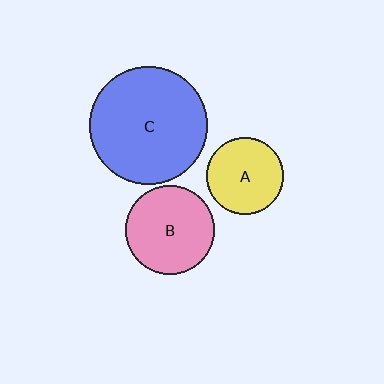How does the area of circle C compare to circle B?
Approximately 1.7 times.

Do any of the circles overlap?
No, none of the circles overlap.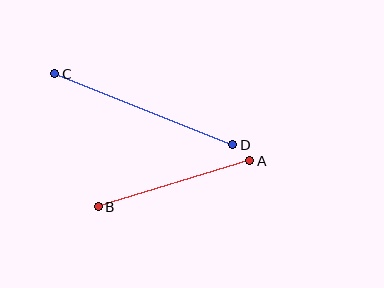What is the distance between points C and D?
The distance is approximately 192 pixels.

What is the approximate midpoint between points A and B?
The midpoint is at approximately (174, 184) pixels.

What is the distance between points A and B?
The distance is approximately 159 pixels.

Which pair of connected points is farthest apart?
Points C and D are farthest apart.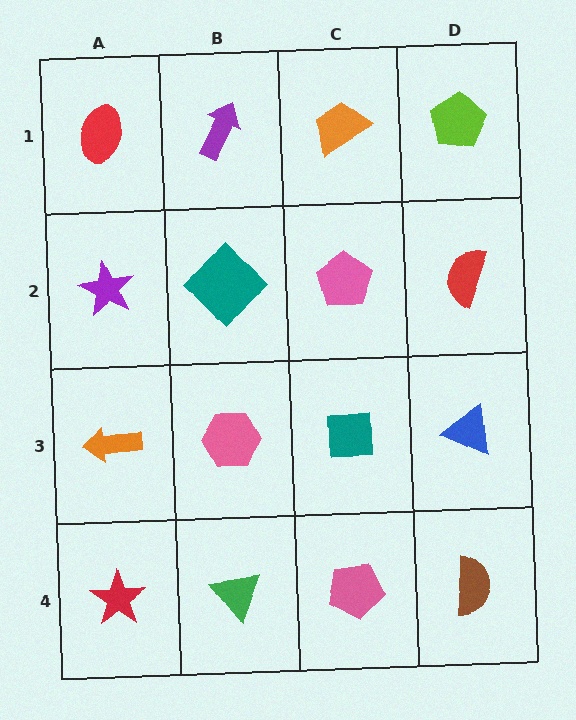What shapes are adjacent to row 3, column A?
A purple star (row 2, column A), a red star (row 4, column A), a pink hexagon (row 3, column B).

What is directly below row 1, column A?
A purple star.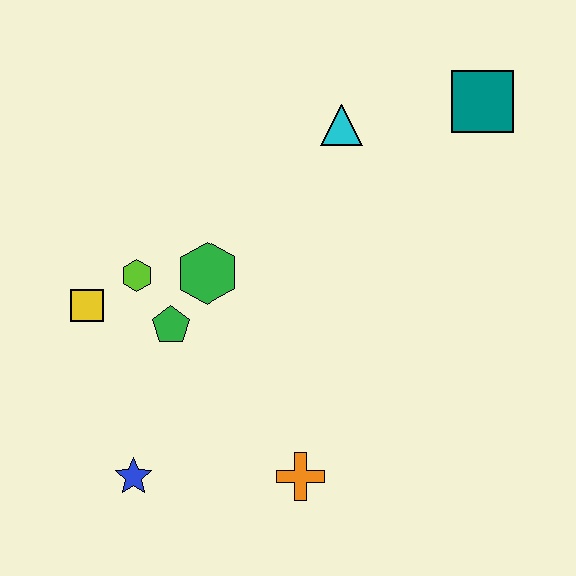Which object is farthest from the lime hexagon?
The teal square is farthest from the lime hexagon.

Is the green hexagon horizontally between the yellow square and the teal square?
Yes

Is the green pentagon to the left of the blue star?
No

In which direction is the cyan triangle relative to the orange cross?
The cyan triangle is above the orange cross.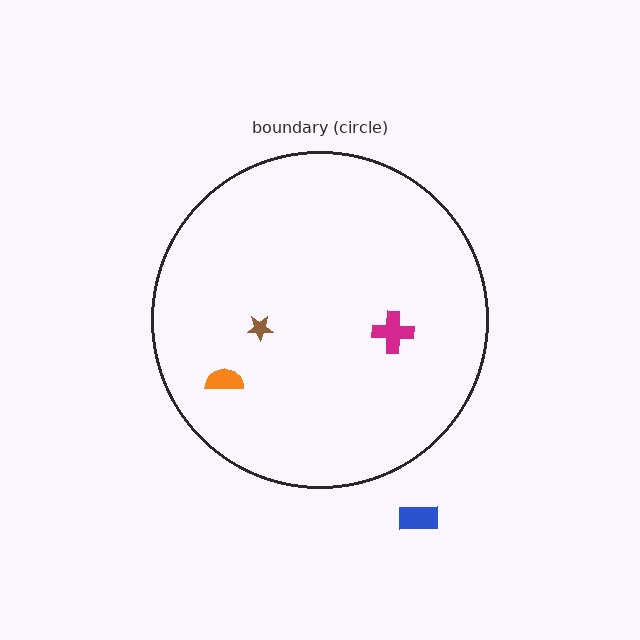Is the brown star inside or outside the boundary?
Inside.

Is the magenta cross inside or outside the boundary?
Inside.